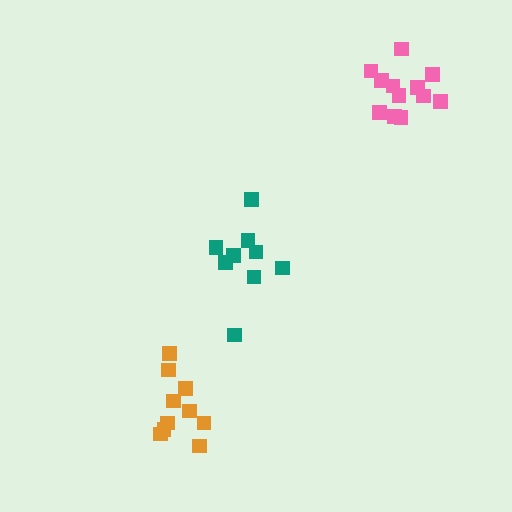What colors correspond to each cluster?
The clusters are colored: teal, orange, pink.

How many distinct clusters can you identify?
There are 3 distinct clusters.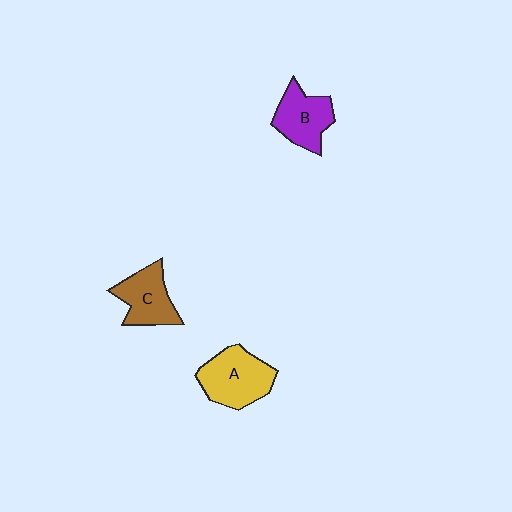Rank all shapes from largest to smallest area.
From largest to smallest: A (yellow), B (purple), C (brown).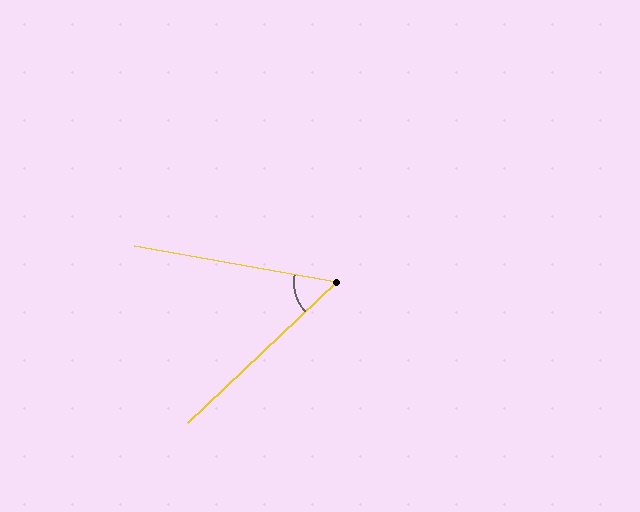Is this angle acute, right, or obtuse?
It is acute.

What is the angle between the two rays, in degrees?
Approximately 54 degrees.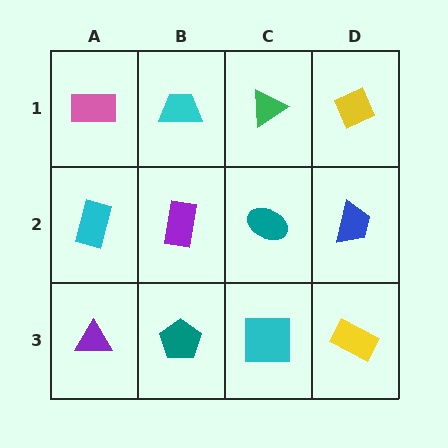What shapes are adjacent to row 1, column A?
A cyan rectangle (row 2, column A), a cyan trapezoid (row 1, column B).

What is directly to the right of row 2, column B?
A teal ellipse.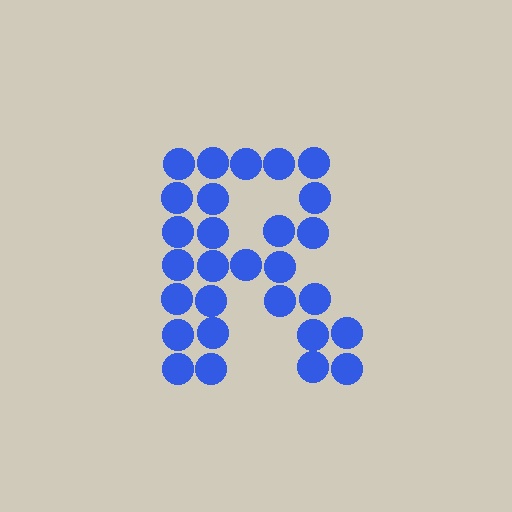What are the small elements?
The small elements are circles.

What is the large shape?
The large shape is the letter R.